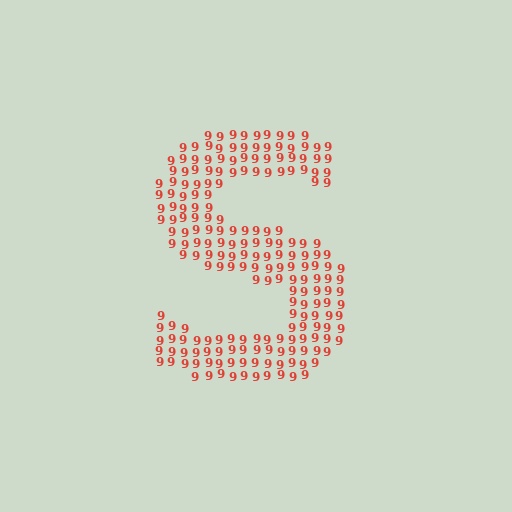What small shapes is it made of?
It is made of small digit 9's.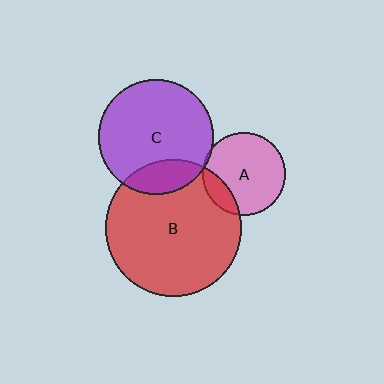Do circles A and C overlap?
Yes.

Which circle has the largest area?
Circle B (red).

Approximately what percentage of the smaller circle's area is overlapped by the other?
Approximately 5%.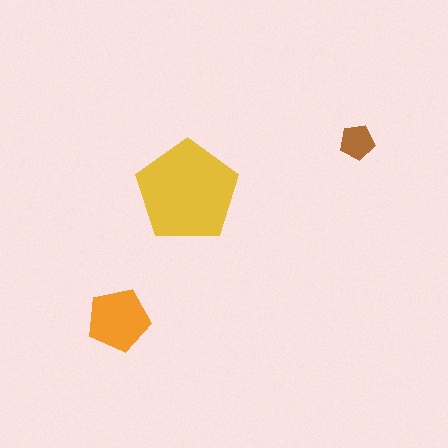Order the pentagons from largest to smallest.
the yellow one, the orange one, the brown one.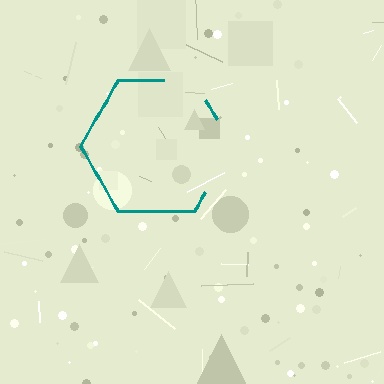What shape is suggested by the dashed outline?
The dashed outline suggests a hexagon.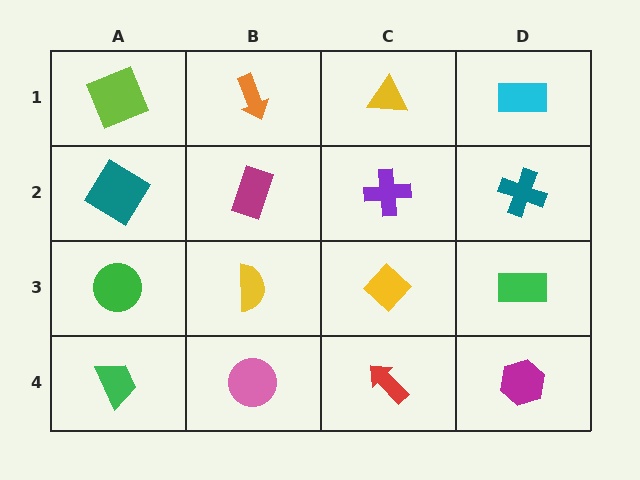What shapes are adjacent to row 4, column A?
A green circle (row 3, column A), a pink circle (row 4, column B).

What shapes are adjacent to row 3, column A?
A teal diamond (row 2, column A), a green trapezoid (row 4, column A), a yellow semicircle (row 3, column B).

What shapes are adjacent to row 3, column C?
A purple cross (row 2, column C), a red arrow (row 4, column C), a yellow semicircle (row 3, column B), a green rectangle (row 3, column D).